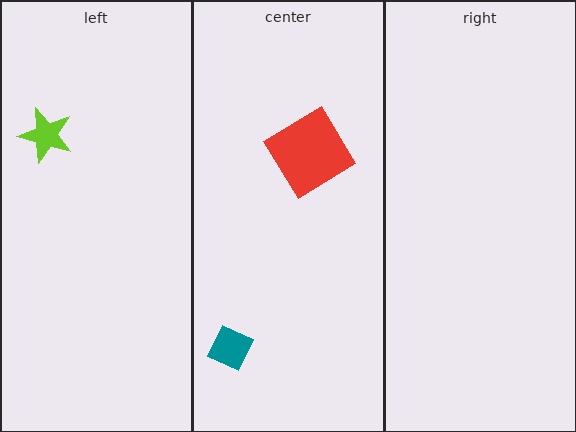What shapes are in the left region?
The lime star.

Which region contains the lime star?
The left region.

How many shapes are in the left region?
1.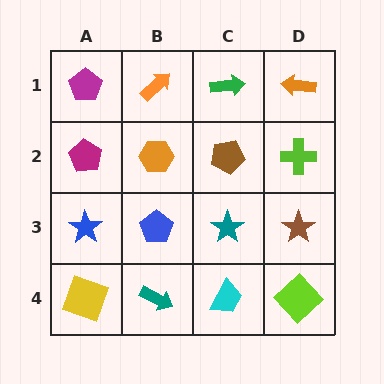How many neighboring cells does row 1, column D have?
2.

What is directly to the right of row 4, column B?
A cyan trapezoid.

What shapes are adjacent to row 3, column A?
A magenta pentagon (row 2, column A), a yellow square (row 4, column A), a blue pentagon (row 3, column B).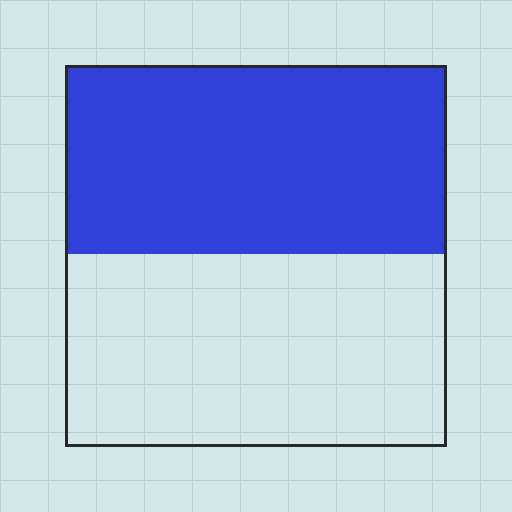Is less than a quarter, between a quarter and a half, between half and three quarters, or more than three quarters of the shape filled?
Between a quarter and a half.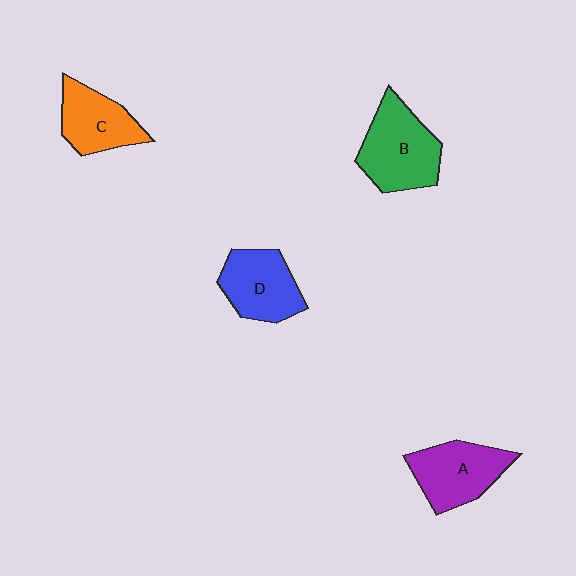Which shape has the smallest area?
Shape C (orange).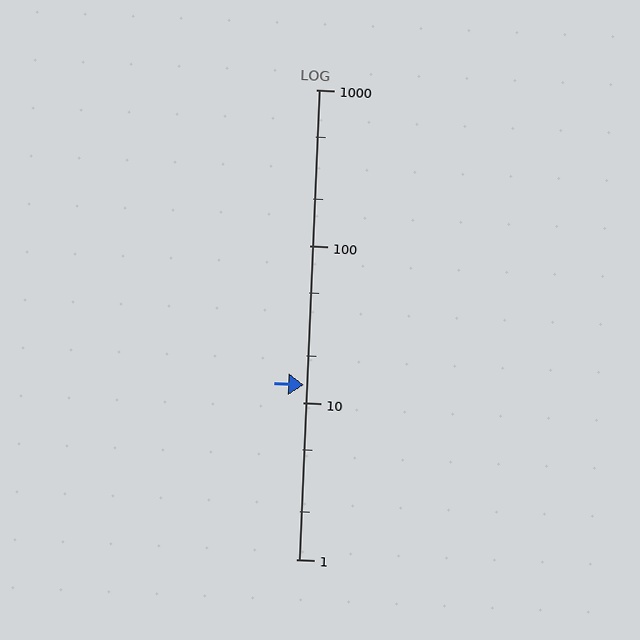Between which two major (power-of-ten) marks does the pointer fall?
The pointer is between 10 and 100.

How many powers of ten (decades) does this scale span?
The scale spans 3 decades, from 1 to 1000.